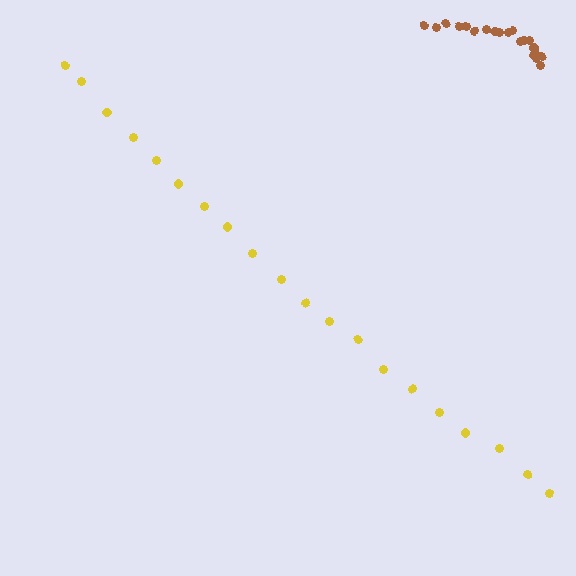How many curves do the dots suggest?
There are 2 distinct paths.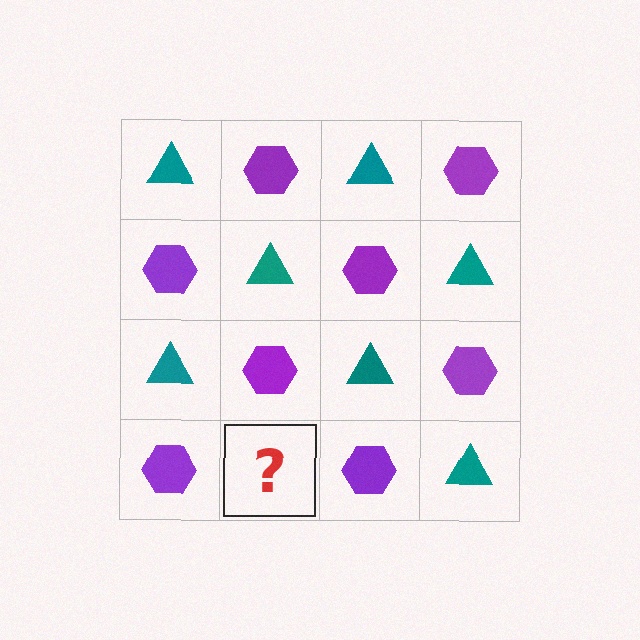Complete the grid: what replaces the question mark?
The question mark should be replaced with a teal triangle.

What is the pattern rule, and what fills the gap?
The rule is that it alternates teal triangle and purple hexagon in a checkerboard pattern. The gap should be filled with a teal triangle.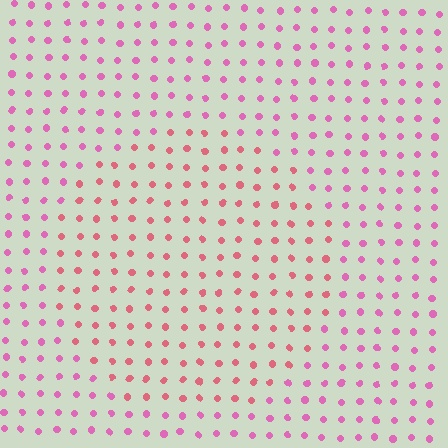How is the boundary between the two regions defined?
The boundary is defined purely by a slight shift in hue (about 30 degrees). Spacing, size, and orientation are identical on both sides.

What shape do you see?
I see a circle.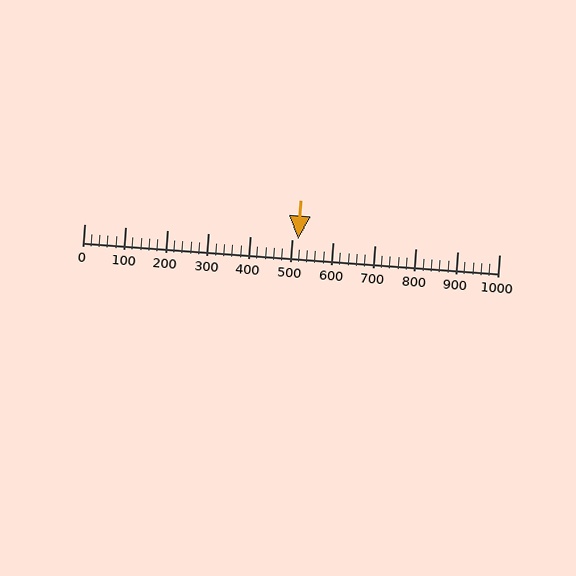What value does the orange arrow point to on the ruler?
The orange arrow points to approximately 517.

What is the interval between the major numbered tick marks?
The major tick marks are spaced 100 units apart.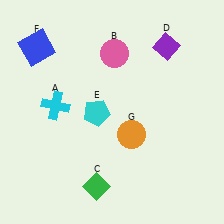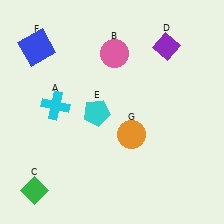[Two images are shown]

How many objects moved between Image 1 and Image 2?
1 object moved between the two images.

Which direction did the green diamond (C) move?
The green diamond (C) moved left.